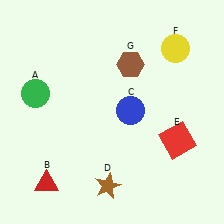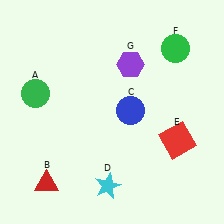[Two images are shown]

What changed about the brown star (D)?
In Image 1, D is brown. In Image 2, it changed to cyan.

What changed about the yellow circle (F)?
In Image 1, F is yellow. In Image 2, it changed to green.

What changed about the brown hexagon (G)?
In Image 1, G is brown. In Image 2, it changed to purple.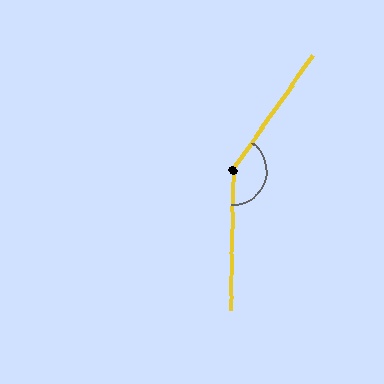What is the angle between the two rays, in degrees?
Approximately 147 degrees.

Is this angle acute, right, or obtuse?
It is obtuse.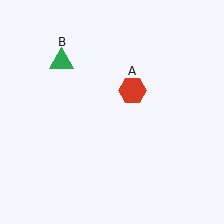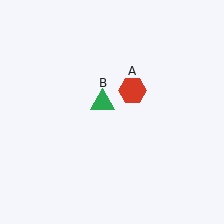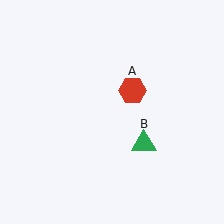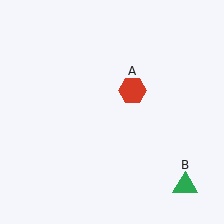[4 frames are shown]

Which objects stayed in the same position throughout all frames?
Red hexagon (object A) remained stationary.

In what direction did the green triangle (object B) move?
The green triangle (object B) moved down and to the right.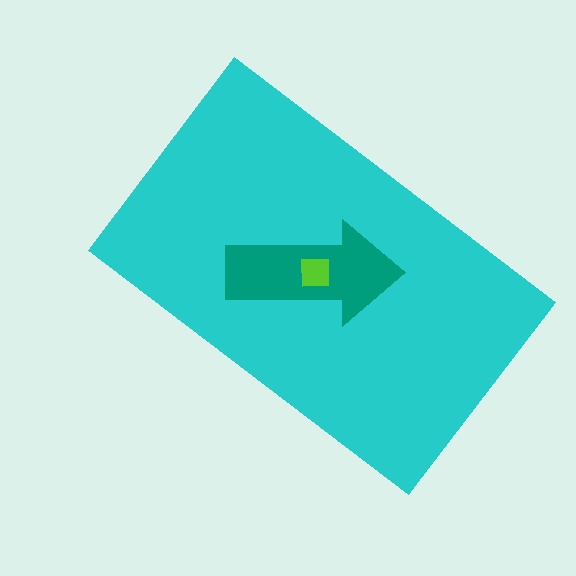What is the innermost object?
The lime square.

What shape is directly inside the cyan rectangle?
The teal arrow.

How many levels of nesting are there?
3.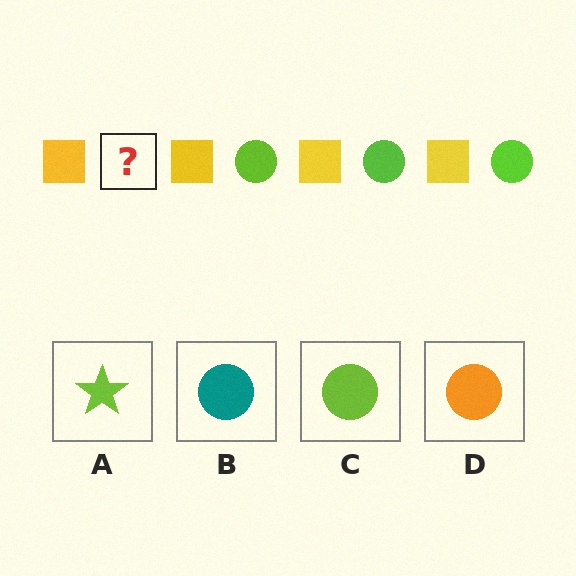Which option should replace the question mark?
Option C.